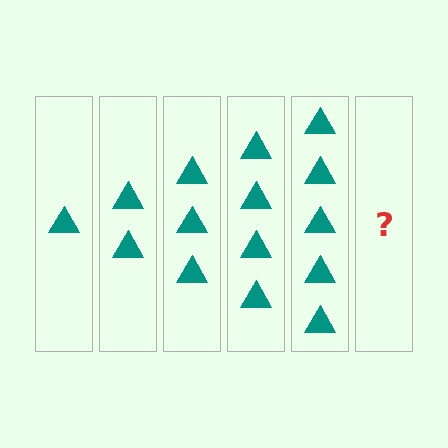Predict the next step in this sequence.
The next step is 6 triangles.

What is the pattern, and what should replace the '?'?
The pattern is that each step adds one more triangle. The '?' should be 6 triangles.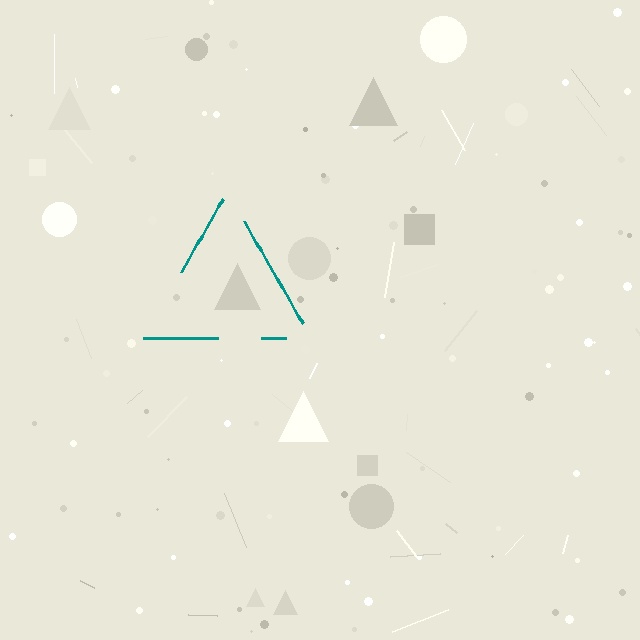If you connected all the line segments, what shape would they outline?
They would outline a triangle.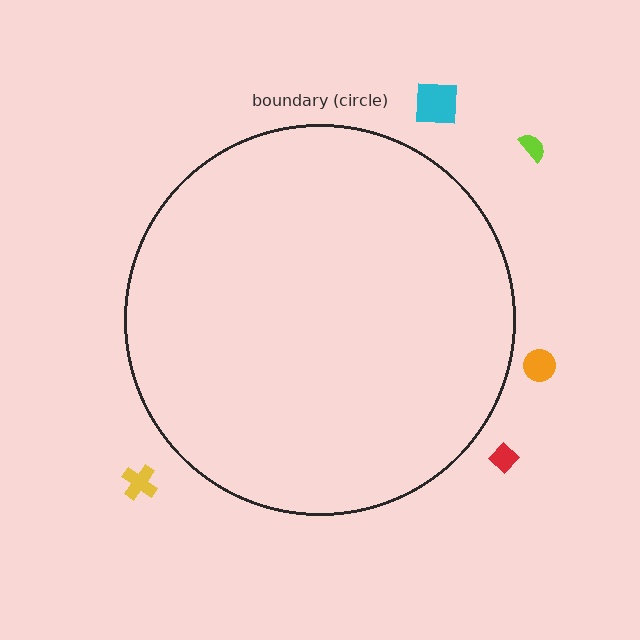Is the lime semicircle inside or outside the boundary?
Outside.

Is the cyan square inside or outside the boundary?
Outside.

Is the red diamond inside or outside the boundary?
Outside.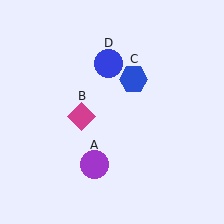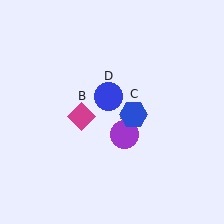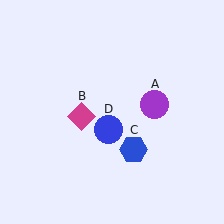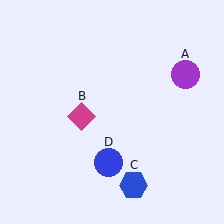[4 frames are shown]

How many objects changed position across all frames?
3 objects changed position: purple circle (object A), blue hexagon (object C), blue circle (object D).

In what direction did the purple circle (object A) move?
The purple circle (object A) moved up and to the right.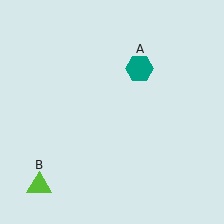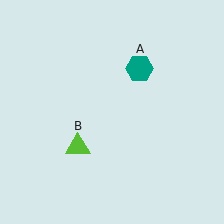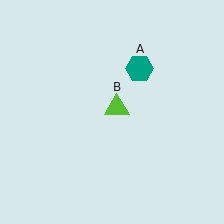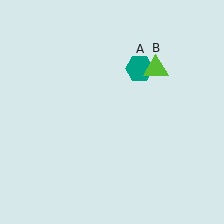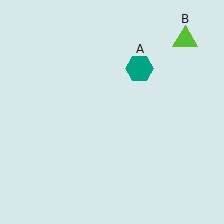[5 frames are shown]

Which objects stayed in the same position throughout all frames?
Teal hexagon (object A) remained stationary.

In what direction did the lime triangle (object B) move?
The lime triangle (object B) moved up and to the right.